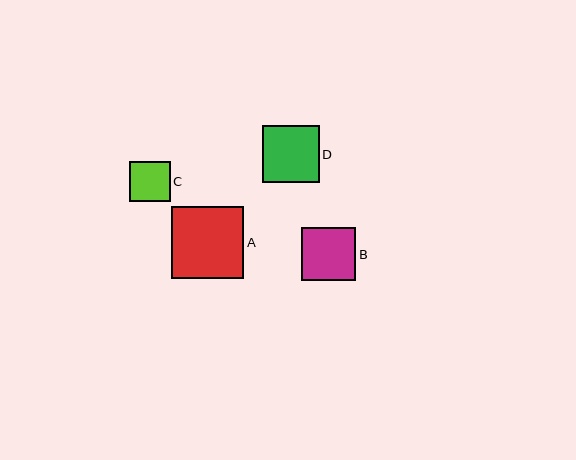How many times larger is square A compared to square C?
Square A is approximately 1.8 times the size of square C.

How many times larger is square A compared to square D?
Square A is approximately 1.3 times the size of square D.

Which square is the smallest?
Square C is the smallest with a size of approximately 41 pixels.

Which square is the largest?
Square A is the largest with a size of approximately 72 pixels.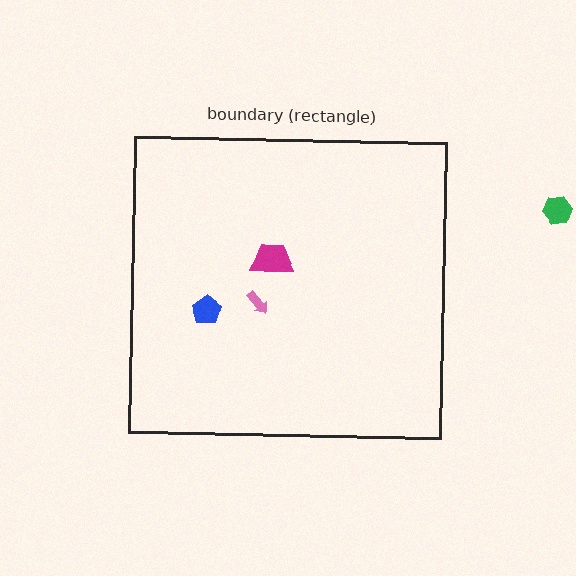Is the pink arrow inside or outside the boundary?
Inside.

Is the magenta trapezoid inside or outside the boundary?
Inside.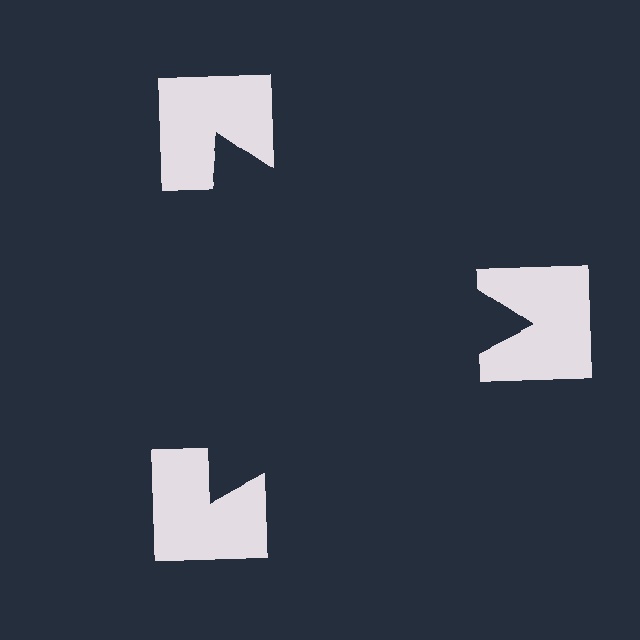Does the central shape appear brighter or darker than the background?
It typically appears slightly darker than the background, even though no actual brightness change is drawn.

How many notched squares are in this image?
There are 3 — one at each vertex of the illusory triangle.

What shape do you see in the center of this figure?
An illusory triangle — its edges are inferred from the aligned wedge cuts in the notched squares, not physically drawn.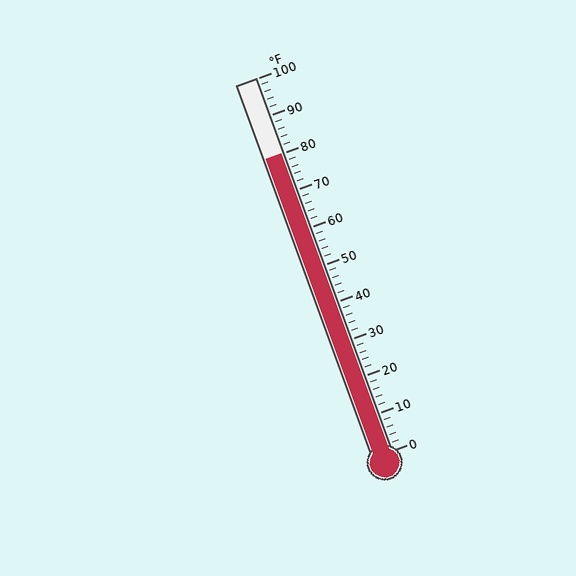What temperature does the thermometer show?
The thermometer shows approximately 80°F.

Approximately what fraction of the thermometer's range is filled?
The thermometer is filled to approximately 80% of its range.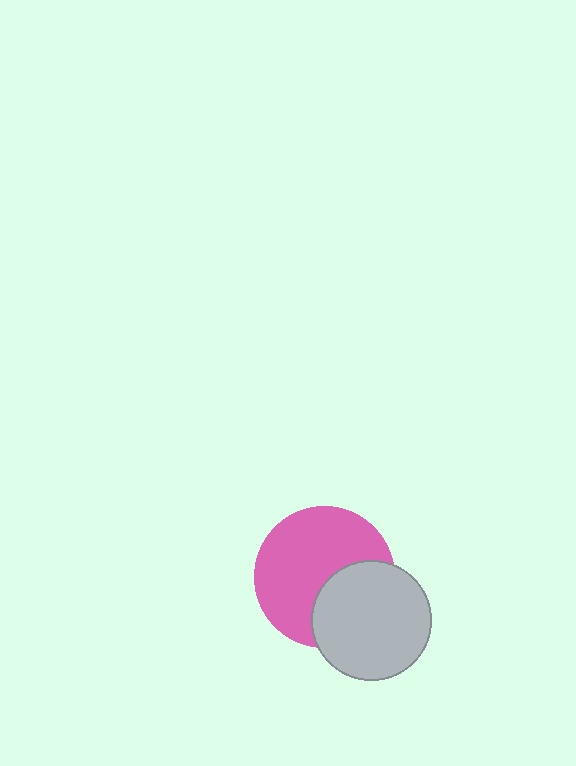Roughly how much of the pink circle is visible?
Most of it is visible (roughly 65%).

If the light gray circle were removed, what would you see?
You would see the complete pink circle.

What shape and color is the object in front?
The object in front is a light gray circle.